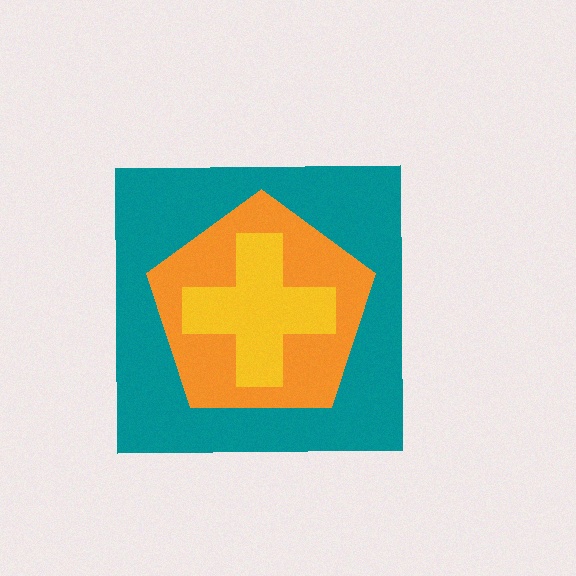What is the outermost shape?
The teal square.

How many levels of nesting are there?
3.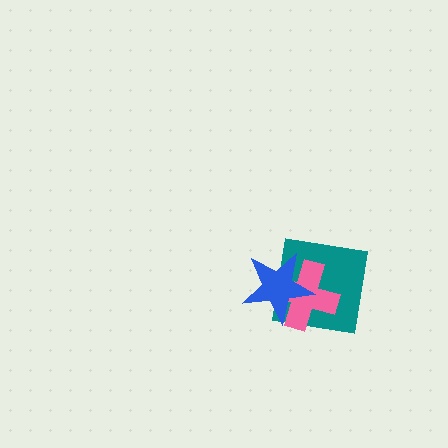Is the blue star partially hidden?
No, no other shape covers it.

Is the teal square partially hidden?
Yes, it is partially covered by another shape.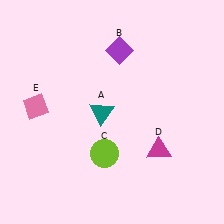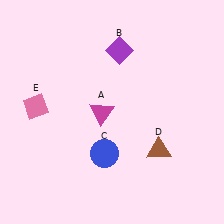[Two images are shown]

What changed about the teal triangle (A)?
In Image 1, A is teal. In Image 2, it changed to magenta.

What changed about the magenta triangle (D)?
In Image 1, D is magenta. In Image 2, it changed to brown.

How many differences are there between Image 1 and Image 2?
There are 3 differences between the two images.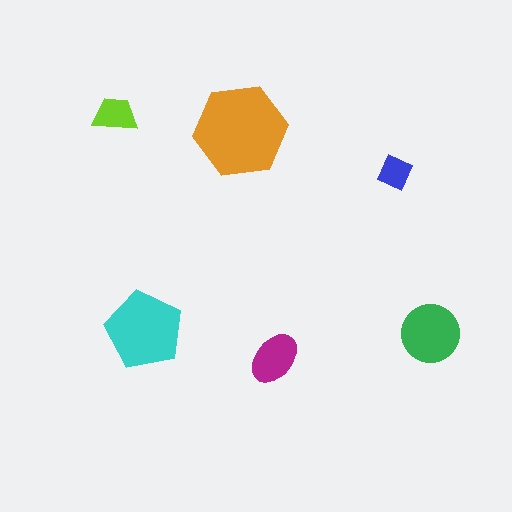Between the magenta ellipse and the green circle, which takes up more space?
The green circle.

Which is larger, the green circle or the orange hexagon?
The orange hexagon.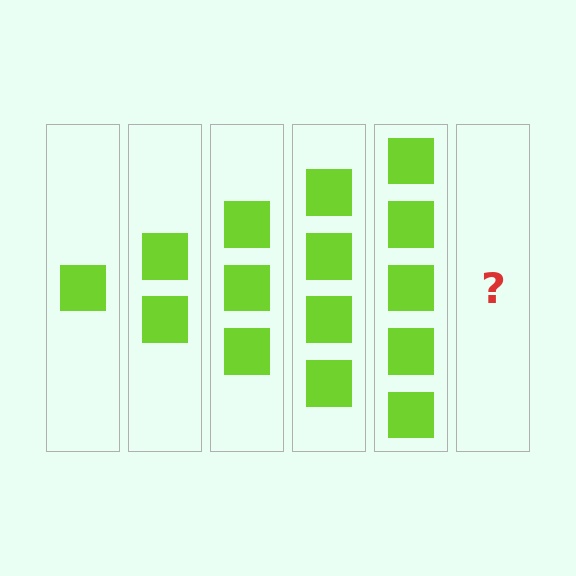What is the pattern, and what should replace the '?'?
The pattern is that each step adds one more square. The '?' should be 6 squares.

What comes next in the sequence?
The next element should be 6 squares.